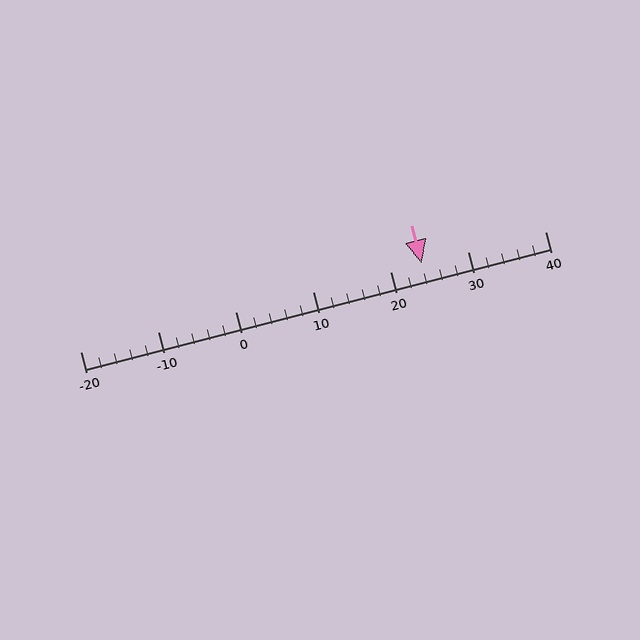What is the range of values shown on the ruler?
The ruler shows values from -20 to 40.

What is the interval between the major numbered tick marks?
The major tick marks are spaced 10 units apart.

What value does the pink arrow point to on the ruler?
The pink arrow points to approximately 24.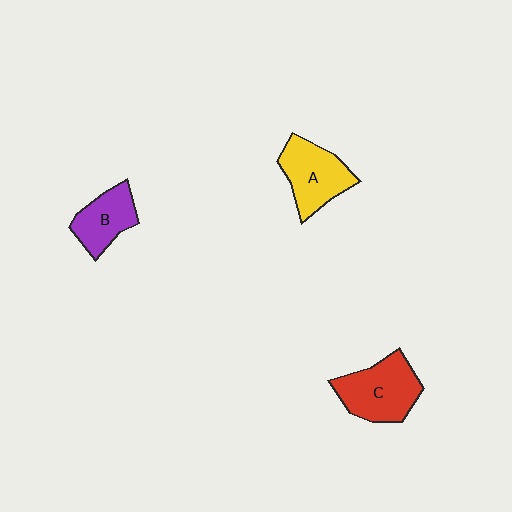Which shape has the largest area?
Shape C (red).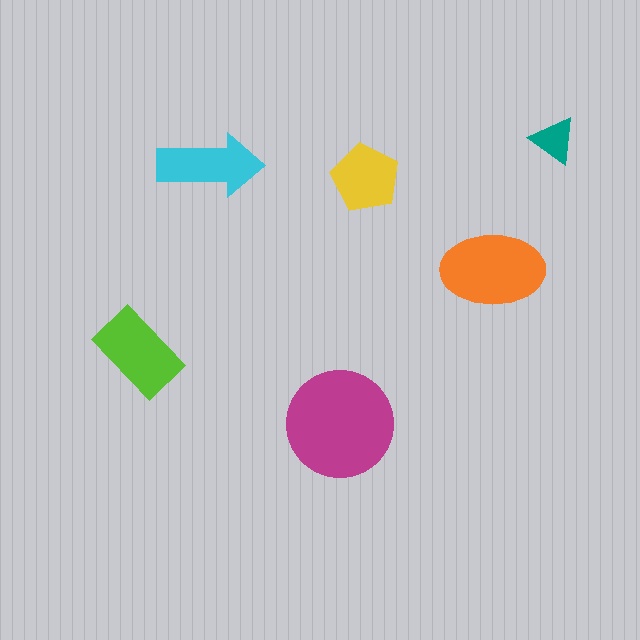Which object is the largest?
The magenta circle.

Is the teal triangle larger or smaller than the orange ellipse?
Smaller.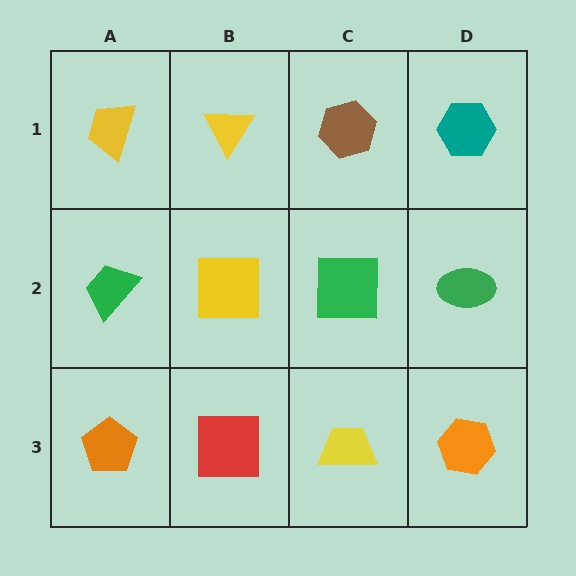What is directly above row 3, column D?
A green ellipse.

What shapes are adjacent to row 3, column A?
A green trapezoid (row 2, column A), a red square (row 3, column B).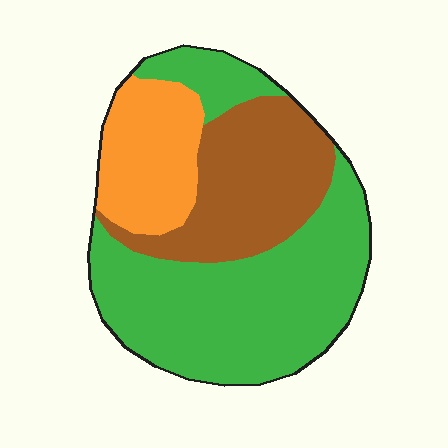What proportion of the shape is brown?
Brown covers around 25% of the shape.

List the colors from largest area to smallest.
From largest to smallest: green, brown, orange.